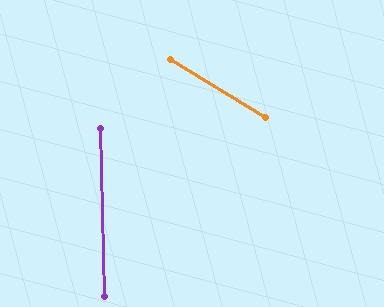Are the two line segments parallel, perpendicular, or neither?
Neither parallel nor perpendicular — they differ by about 57°.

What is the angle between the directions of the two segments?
Approximately 57 degrees.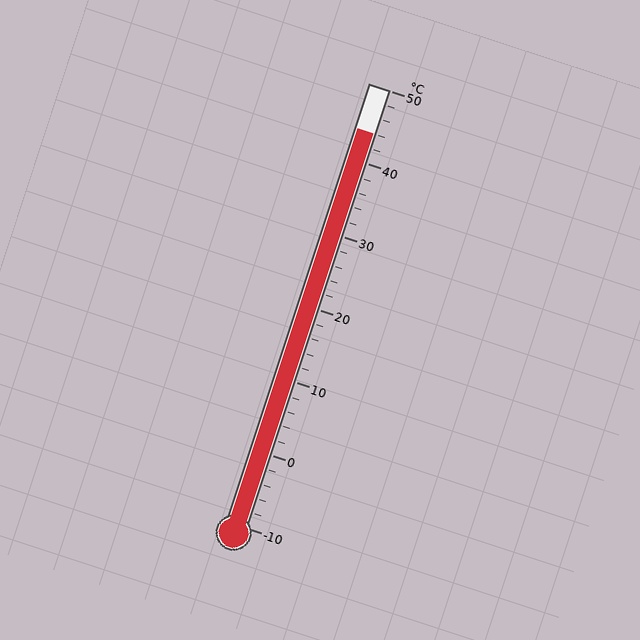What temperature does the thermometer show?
The thermometer shows approximately 44°C.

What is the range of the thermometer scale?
The thermometer scale ranges from -10°C to 50°C.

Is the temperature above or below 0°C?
The temperature is above 0°C.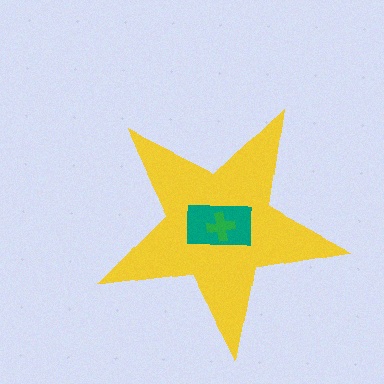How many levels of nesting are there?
3.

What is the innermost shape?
The green cross.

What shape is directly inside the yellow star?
The teal rectangle.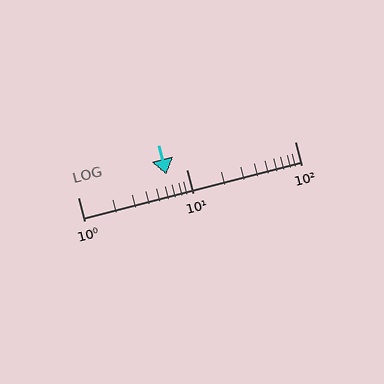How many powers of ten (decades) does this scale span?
The scale spans 2 decades, from 1 to 100.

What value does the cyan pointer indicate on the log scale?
The pointer indicates approximately 6.5.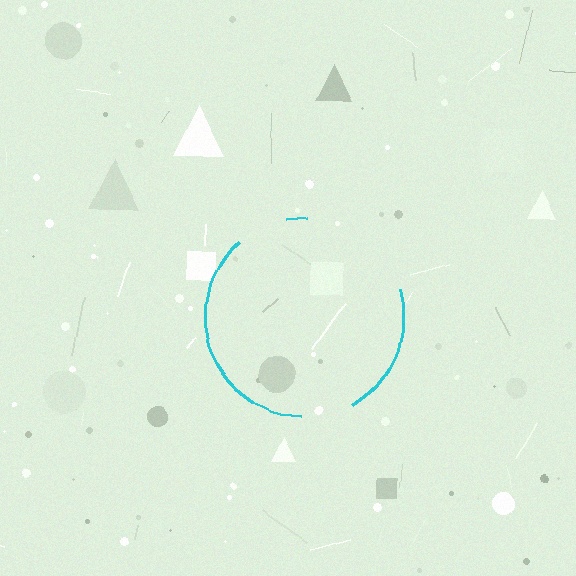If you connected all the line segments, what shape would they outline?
They would outline a circle.